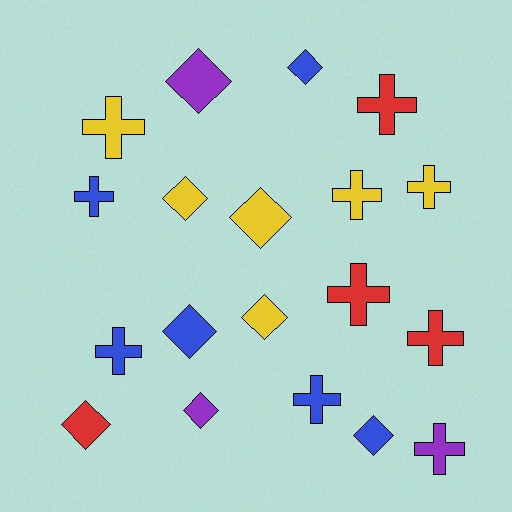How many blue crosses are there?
There are 3 blue crosses.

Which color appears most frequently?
Blue, with 6 objects.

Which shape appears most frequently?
Cross, with 10 objects.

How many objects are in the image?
There are 19 objects.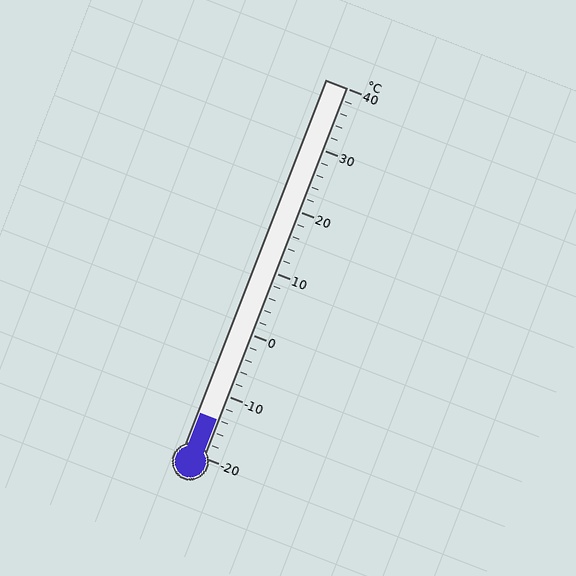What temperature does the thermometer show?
The thermometer shows approximately -14°C.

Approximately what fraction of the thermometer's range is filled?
The thermometer is filled to approximately 10% of its range.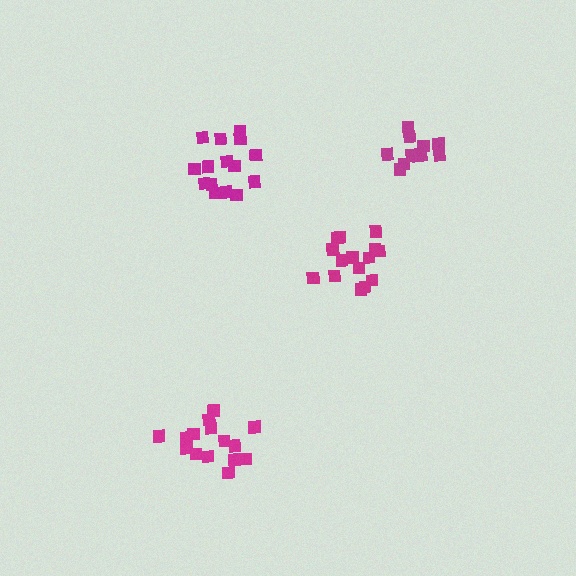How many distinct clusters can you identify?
There are 4 distinct clusters.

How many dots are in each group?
Group 1: 15 dots, Group 2: 15 dots, Group 3: 12 dots, Group 4: 15 dots (57 total).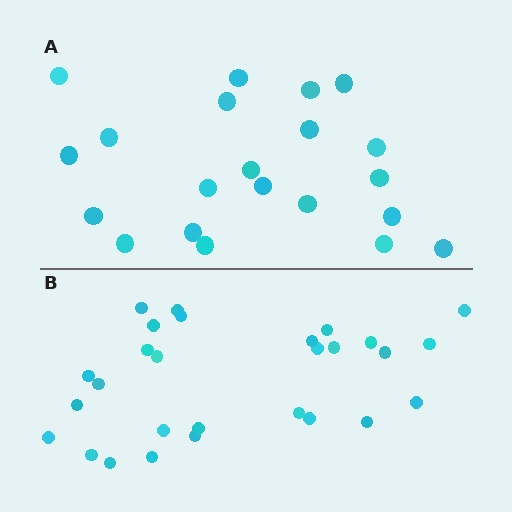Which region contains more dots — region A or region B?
Region B (the bottom region) has more dots.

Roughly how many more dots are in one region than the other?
Region B has roughly 8 or so more dots than region A.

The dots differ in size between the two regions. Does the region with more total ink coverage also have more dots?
No. Region A has more total ink coverage because its dots are larger, but region B actually contains more individual dots. Total area can be misleading — the number of items is what matters here.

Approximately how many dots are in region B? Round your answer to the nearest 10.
About 30 dots. (The exact count is 28, which rounds to 30.)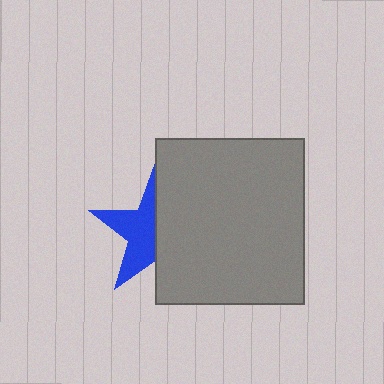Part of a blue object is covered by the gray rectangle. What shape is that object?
It is a star.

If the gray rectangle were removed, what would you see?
You would see the complete blue star.